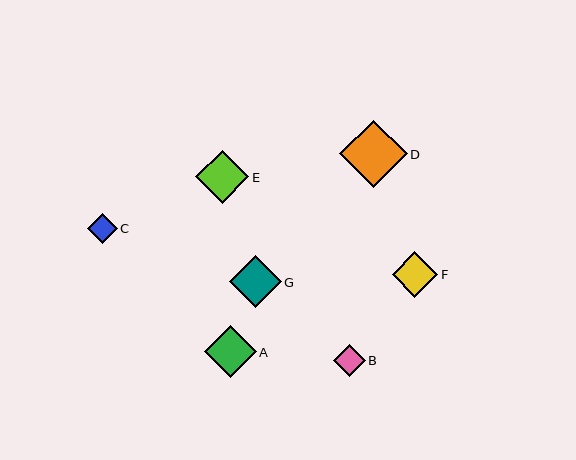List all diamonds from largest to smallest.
From largest to smallest: D, E, A, G, F, B, C.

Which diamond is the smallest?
Diamond C is the smallest with a size of approximately 30 pixels.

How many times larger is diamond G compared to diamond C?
Diamond G is approximately 1.7 times the size of diamond C.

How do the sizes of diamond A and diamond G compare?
Diamond A and diamond G are approximately the same size.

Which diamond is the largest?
Diamond D is the largest with a size of approximately 67 pixels.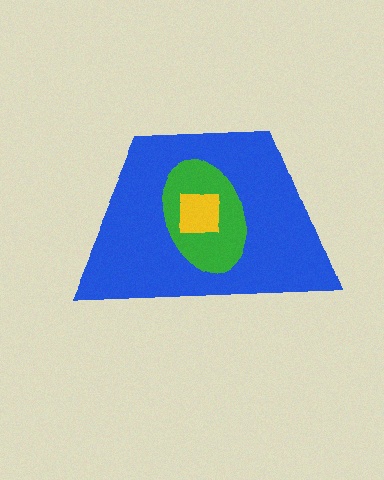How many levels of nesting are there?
3.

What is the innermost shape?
The yellow square.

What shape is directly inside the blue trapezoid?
The green ellipse.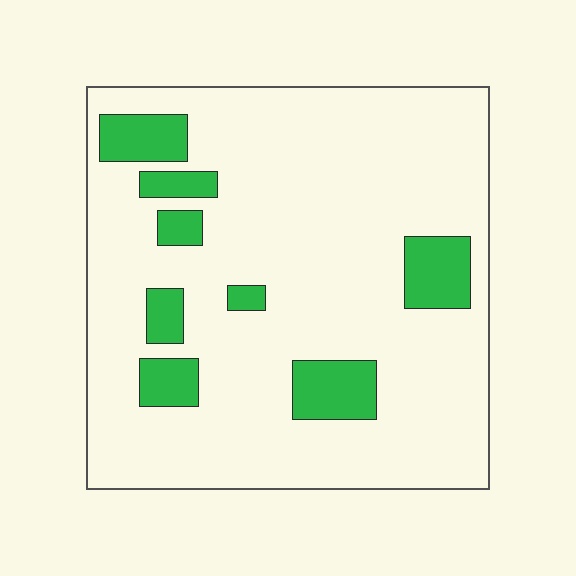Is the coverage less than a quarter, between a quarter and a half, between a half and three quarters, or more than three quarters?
Less than a quarter.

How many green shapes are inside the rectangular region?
8.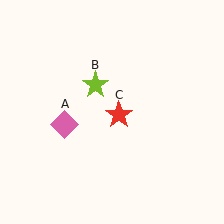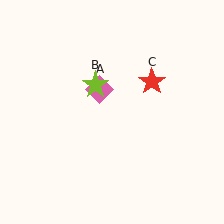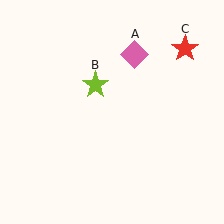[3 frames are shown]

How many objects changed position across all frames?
2 objects changed position: pink diamond (object A), red star (object C).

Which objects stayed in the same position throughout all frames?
Lime star (object B) remained stationary.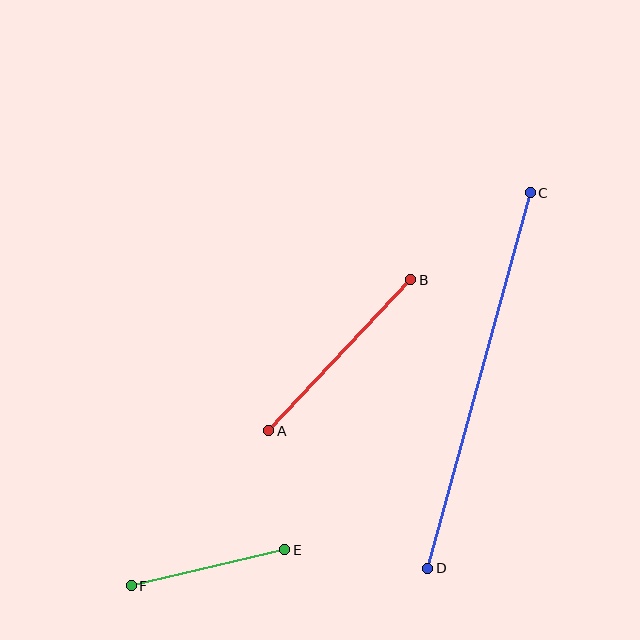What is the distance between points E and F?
The distance is approximately 157 pixels.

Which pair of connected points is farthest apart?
Points C and D are farthest apart.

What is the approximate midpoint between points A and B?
The midpoint is at approximately (340, 355) pixels.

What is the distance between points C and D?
The distance is approximately 389 pixels.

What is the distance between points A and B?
The distance is approximately 207 pixels.